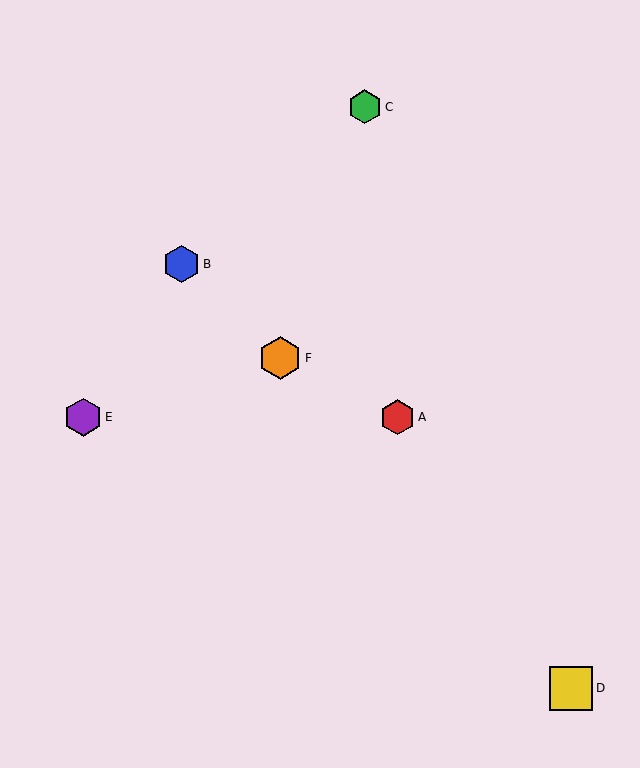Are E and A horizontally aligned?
Yes, both are at y≈417.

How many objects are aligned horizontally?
2 objects (A, E) are aligned horizontally.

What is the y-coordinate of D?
Object D is at y≈688.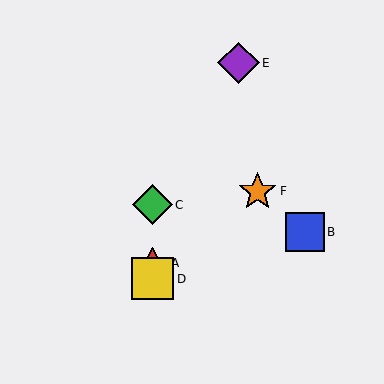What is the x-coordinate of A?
Object A is at x≈152.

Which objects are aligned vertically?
Objects A, C, D are aligned vertically.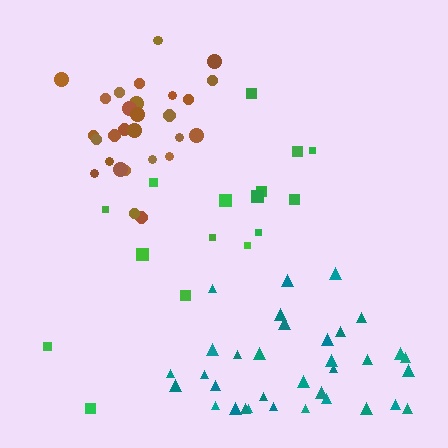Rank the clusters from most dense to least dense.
brown, teal, green.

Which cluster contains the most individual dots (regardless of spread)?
Teal (35).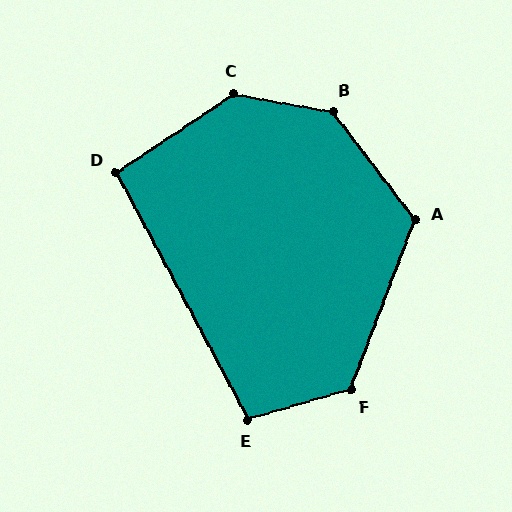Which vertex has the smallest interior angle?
D, at approximately 95 degrees.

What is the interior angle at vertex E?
Approximately 102 degrees (obtuse).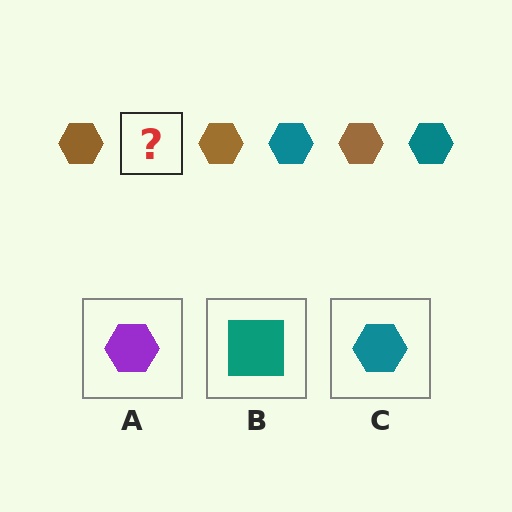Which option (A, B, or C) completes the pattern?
C.